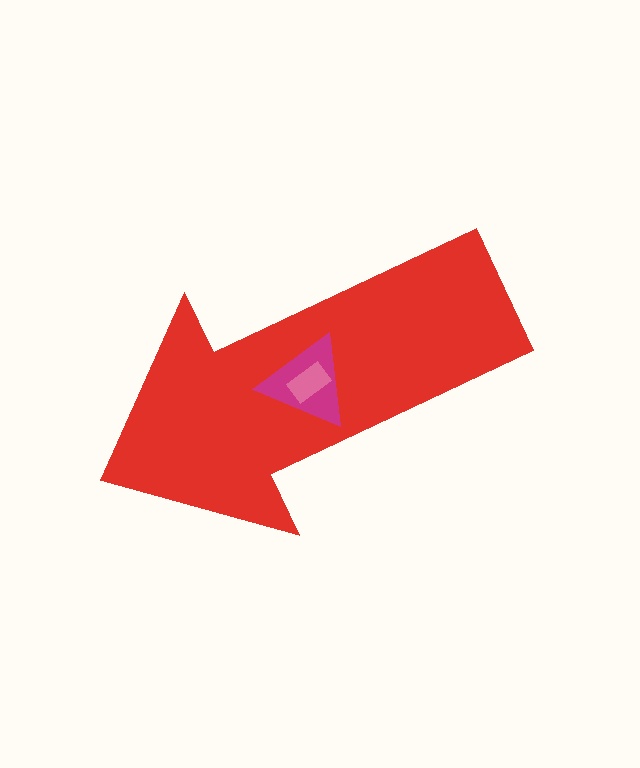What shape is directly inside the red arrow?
The magenta triangle.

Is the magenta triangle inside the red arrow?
Yes.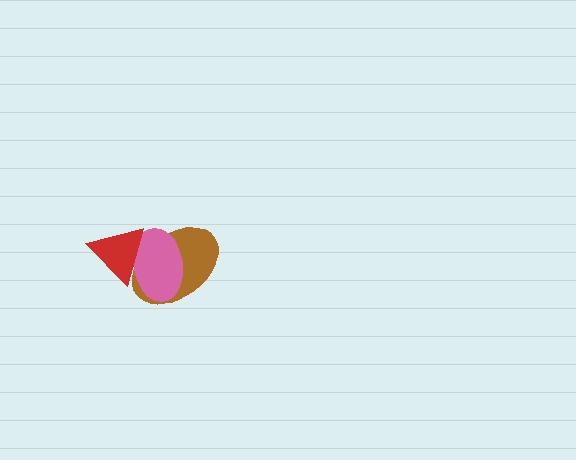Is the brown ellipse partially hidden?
Yes, it is partially covered by another shape.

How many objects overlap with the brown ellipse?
2 objects overlap with the brown ellipse.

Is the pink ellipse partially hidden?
Yes, it is partially covered by another shape.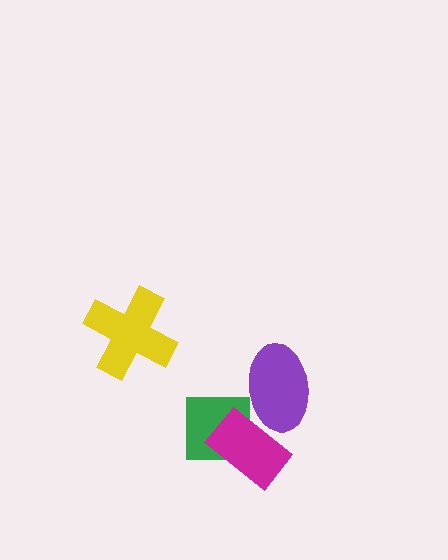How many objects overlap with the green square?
1 object overlaps with the green square.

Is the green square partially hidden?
Yes, it is partially covered by another shape.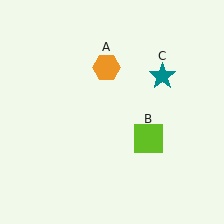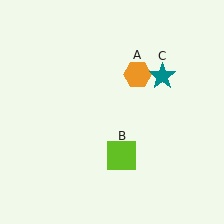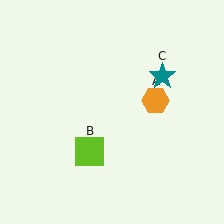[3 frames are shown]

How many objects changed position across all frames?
2 objects changed position: orange hexagon (object A), lime square (object B).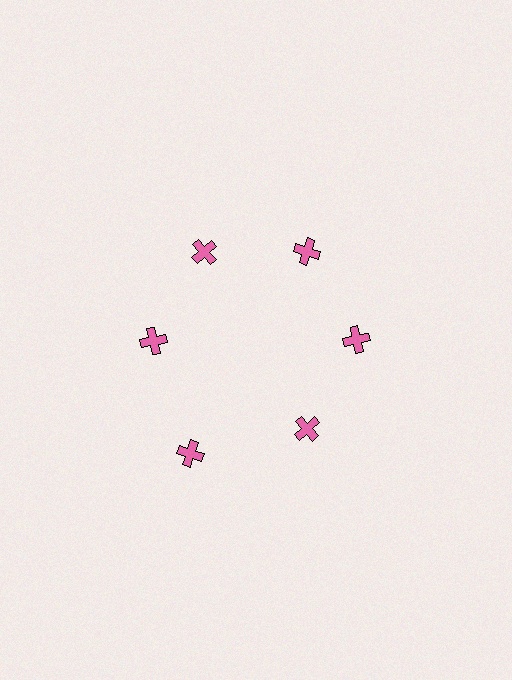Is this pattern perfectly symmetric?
No. The 6 pink crosses are arranged in a ring, but one element near the 7 o'clock position is pushed outward from the center, breaking the 6-fold rotational symmetry.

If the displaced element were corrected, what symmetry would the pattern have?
It would have 6-fold rotational symmetry — the pattern would map onto itself every 60 degrees.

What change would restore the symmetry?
The symmetry would be restored by moving it inward, back onto the ring so that all 6 crosses sit at equal angles and equal distance from the center.